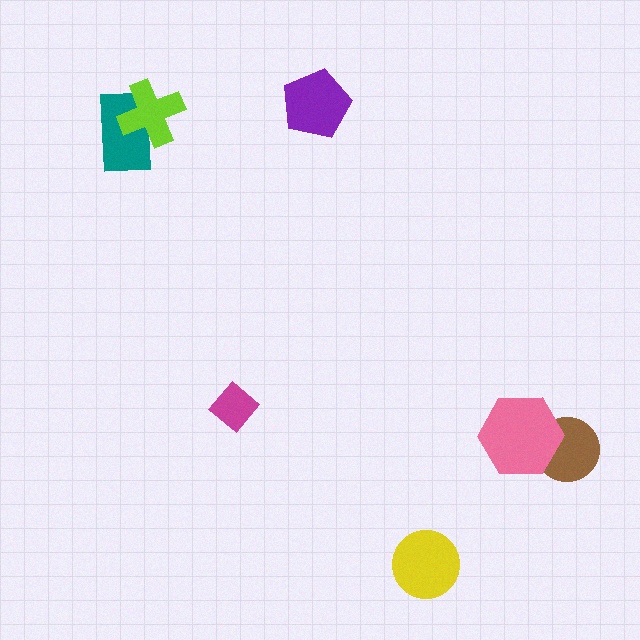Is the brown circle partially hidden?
Yes, it is partially covered by another shape.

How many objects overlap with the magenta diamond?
0 objects overlap with the magenta diamond.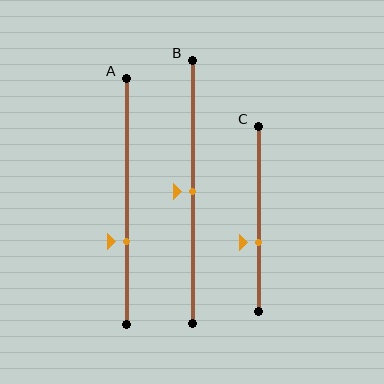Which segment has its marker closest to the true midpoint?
Segment B has its marker closest to the true midpoint.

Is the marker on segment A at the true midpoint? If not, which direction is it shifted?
No, the marker on segment A is shifted downward by about 16% of the segment length.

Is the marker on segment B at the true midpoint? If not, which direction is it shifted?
Yes, the marker on segment B is at the true midpoint.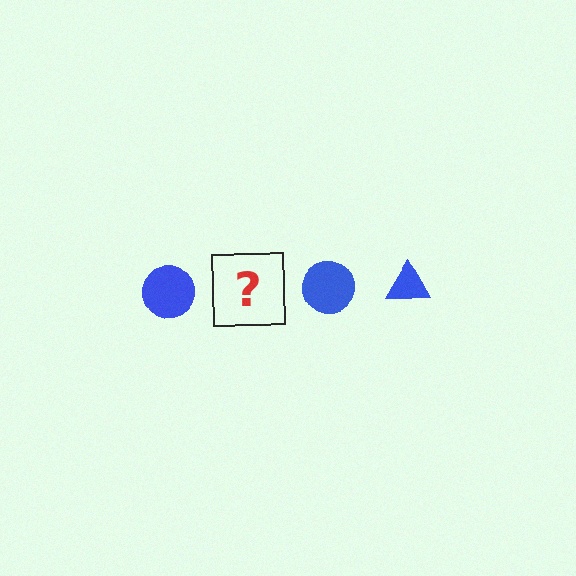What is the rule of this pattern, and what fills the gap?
The rule is that the pattern cycles through circle, triangle shapes in blue. The gap should be filled with a blue triangle.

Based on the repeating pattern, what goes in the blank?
The blank should be a blue triangle.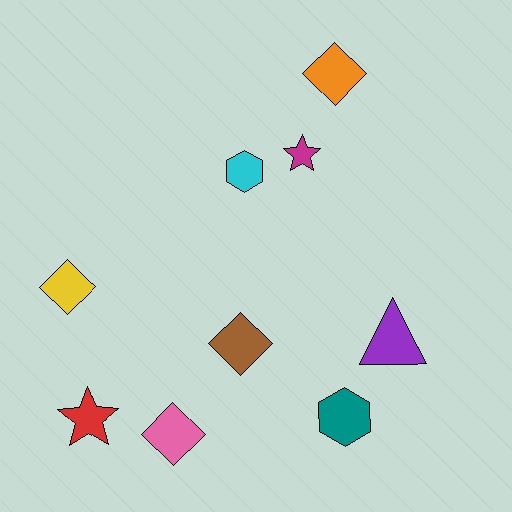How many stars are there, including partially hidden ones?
There are 2 stars.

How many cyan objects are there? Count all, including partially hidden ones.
There is 1 cyan object.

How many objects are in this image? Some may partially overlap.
There are 9 objects.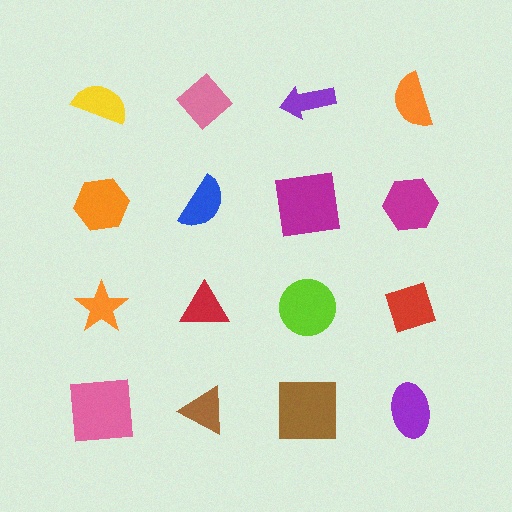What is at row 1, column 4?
An orange semicircle.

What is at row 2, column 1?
An orange hexagon.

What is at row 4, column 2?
A brown triangle.